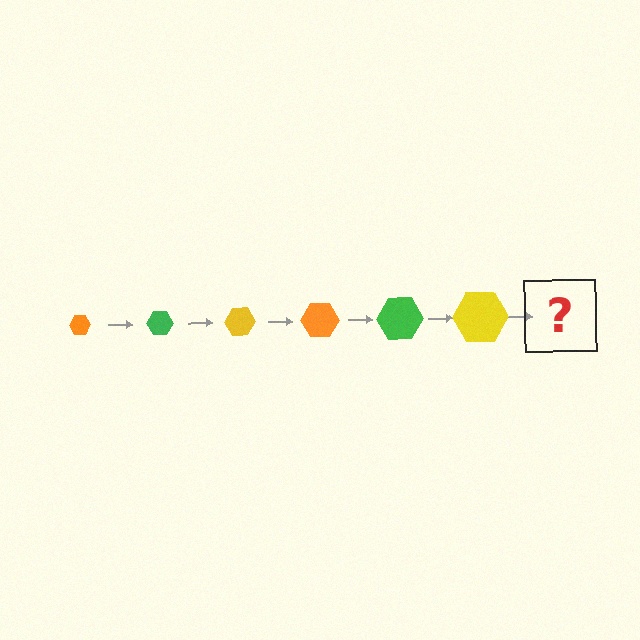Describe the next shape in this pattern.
It should be an orange hexagon, larger than the previous one.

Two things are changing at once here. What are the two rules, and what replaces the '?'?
The two rules are that the hexagon grows larger each step and the color cycles through orange, green, and yellow. The '?' should be an orange hexagon, larger than the previous one.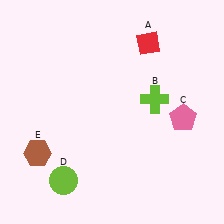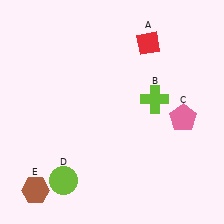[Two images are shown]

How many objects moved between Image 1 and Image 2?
1 object moved between the two images.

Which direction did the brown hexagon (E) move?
The brown hexagon (E) moved down.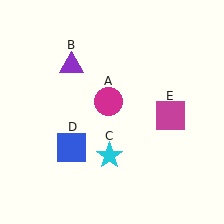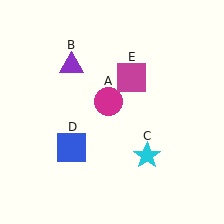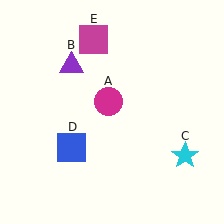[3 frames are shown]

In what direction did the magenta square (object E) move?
The magenta square (object E) moved up and to the left.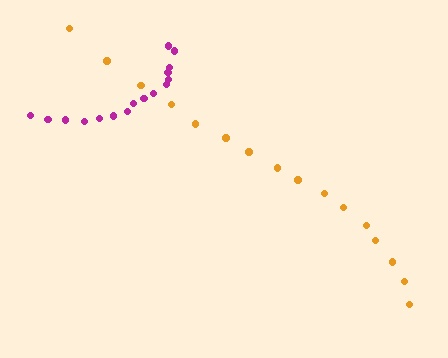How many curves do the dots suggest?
There are 2 distinct paths.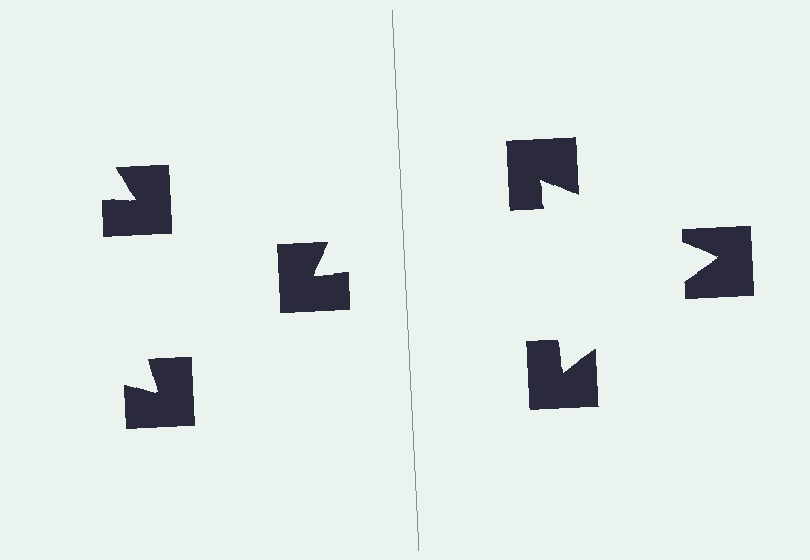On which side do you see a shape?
An illusory triangle appears on the right side. On the left side the wedge cuts are rotated, so no coherent shape forms.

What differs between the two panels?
The notched squares are positioned identically on both sides; only the wedge orientations differ. On the right they align to a triangle; on the left they are misaligned.